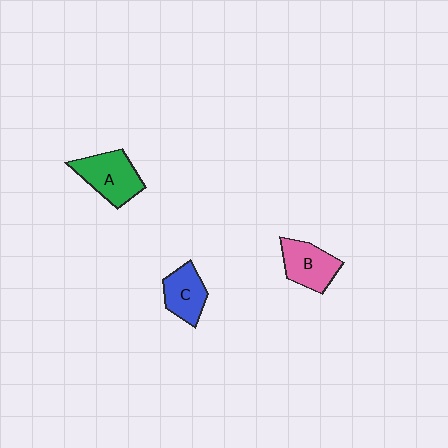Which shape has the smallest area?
Shape C (blue).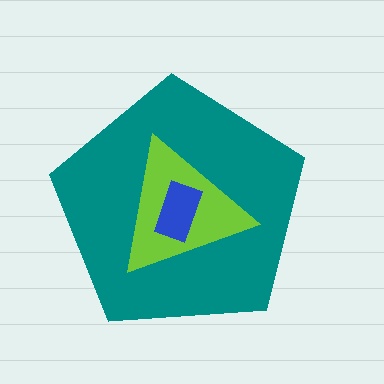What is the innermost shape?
The blue rectangle.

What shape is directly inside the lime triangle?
The blue rectangle.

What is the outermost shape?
The teal pentagon.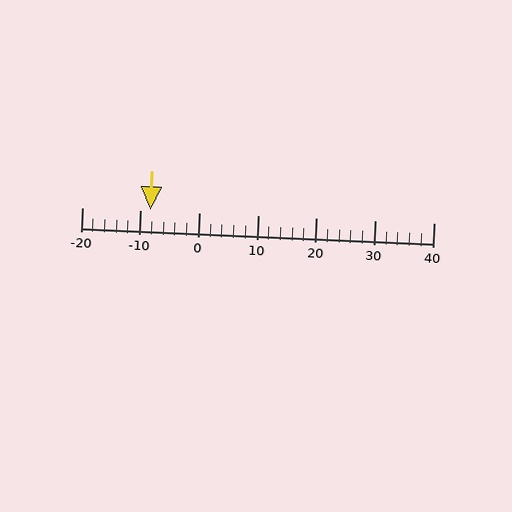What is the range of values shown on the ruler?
The ruler shows values from -20 to 40.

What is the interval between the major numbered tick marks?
The major tick marks are spaced 10 units apart.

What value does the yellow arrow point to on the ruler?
The yellow arrow points to approximately -8.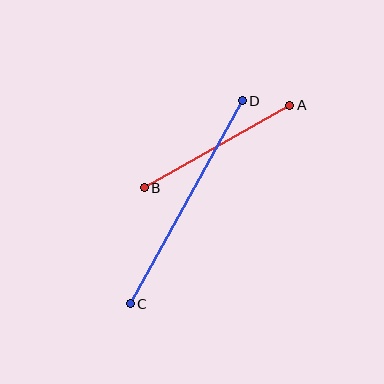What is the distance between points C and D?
The distance is approximately 232 pixels.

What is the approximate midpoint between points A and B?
The midpoint is at approximately (217, 147) pixels.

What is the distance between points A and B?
The distance is approximately 167 pixels.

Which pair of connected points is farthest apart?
Points C and D are farthest apart.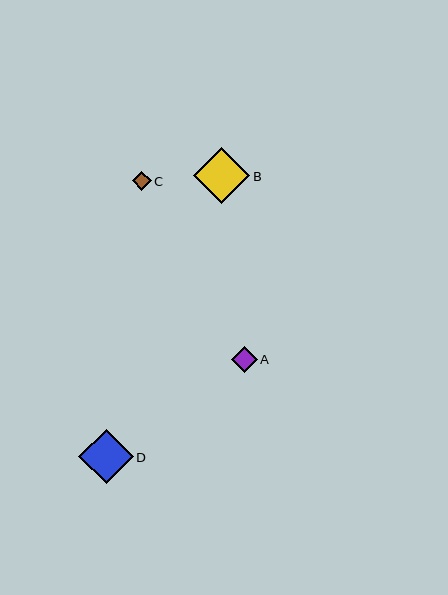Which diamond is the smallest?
Diamond C is the smallest with a size of approximately 19 pixels.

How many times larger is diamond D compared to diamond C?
Diamond D is approximately 2.8 times the size of diamond C.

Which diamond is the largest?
Diamond B is the largest with a size of approximately 57 pixels.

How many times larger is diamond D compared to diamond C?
Diamond D is approximately 2.8 times the size of diamond C.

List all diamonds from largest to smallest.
From largest to smallest: B, D, A, C.